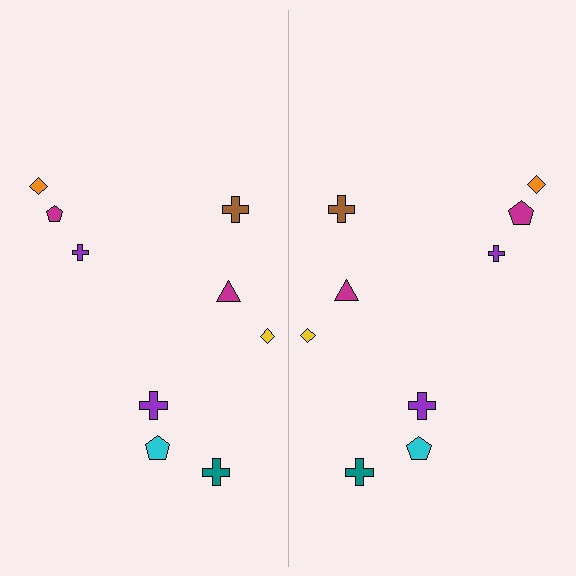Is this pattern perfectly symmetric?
No, the pattern is not perfectly symmetric. The magenta pentagon on the right side has a different size than its mirror counterpart.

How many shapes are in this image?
There are 18 shapes in this image.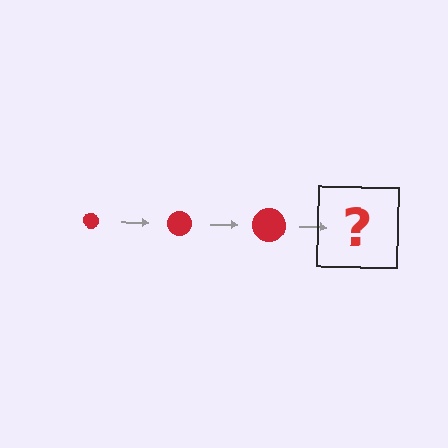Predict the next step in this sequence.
The next step is a red circle, larger than the previous one.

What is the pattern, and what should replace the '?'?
The pattern is that the circle gets progressively larger each step. The '?' should be a red circle, larger than the previous one.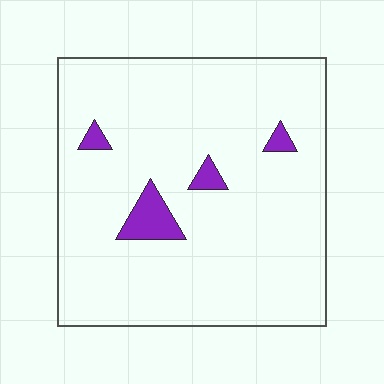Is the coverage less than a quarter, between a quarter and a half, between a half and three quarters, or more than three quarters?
Less than a quarter.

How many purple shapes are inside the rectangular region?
4.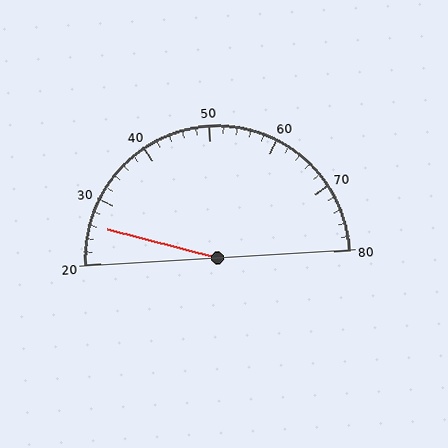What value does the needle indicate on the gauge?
The needle indicates approximately 26.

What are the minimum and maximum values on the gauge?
The gauge ranges from 20 to 80.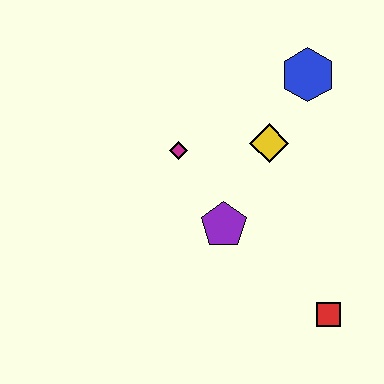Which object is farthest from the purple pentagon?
The blue hexagon is farthest from the purple pentagon.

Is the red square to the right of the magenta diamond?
Yes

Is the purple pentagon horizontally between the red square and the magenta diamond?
Yes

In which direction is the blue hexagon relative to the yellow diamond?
The blue hexagon is above the yellow diamond.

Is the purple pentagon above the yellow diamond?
No